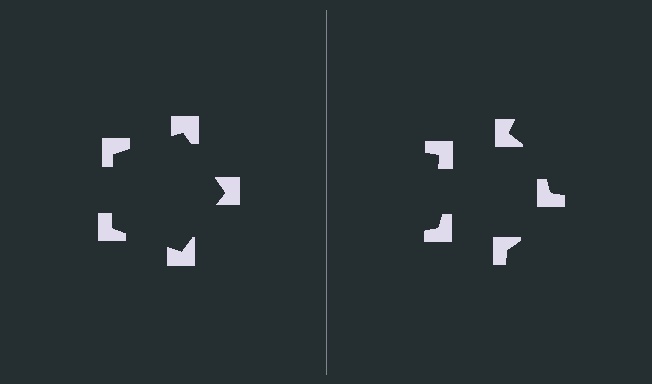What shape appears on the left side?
An illusory pentagon.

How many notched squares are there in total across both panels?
10 — 5 on each side.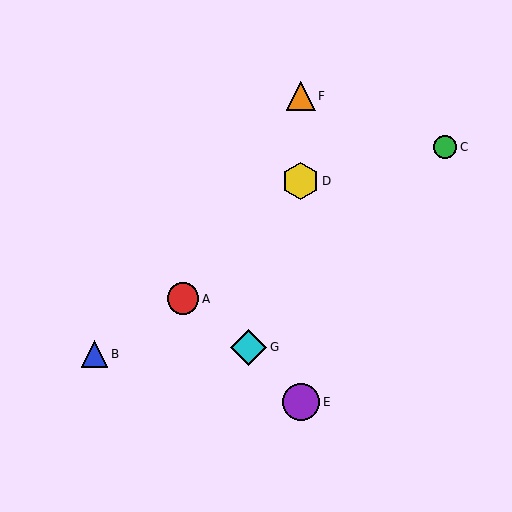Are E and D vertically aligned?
Yes, both are at x≈301.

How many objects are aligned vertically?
3 objects (D, E, F) are aligned vertically.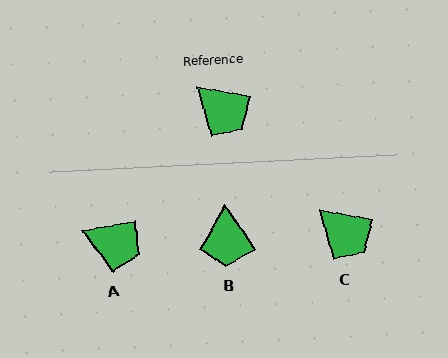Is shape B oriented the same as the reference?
No, it is off by about 45 degrees.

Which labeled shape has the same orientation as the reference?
C.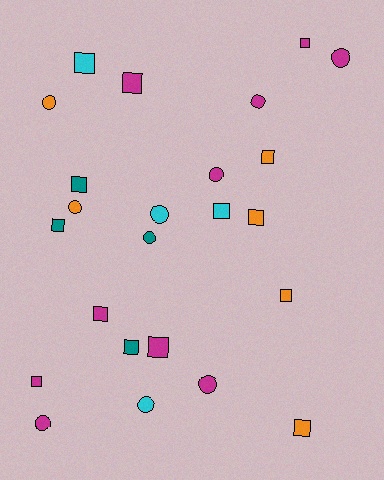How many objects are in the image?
There are 24 objects.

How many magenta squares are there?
There are 5 magenta squares.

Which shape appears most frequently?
Square, with 14 objects.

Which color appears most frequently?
Magenta, with 10 objects.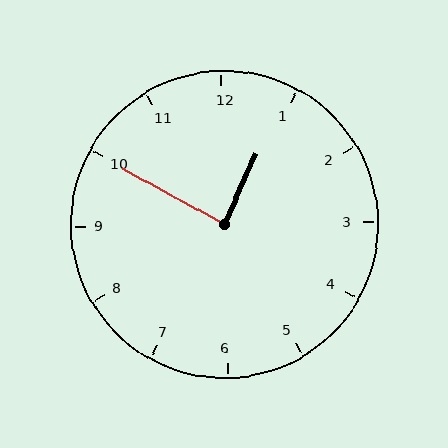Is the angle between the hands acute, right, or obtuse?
It is right.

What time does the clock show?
12:50.